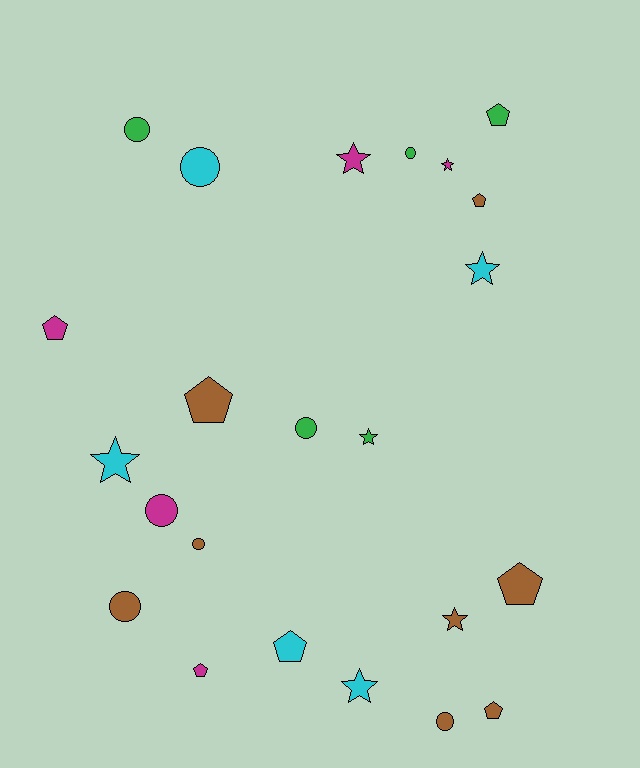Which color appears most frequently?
Brown, with 8 objects.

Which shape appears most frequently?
Pentagon, with 8 objects.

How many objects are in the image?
There are 23 objects.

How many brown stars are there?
There is 1 brown star.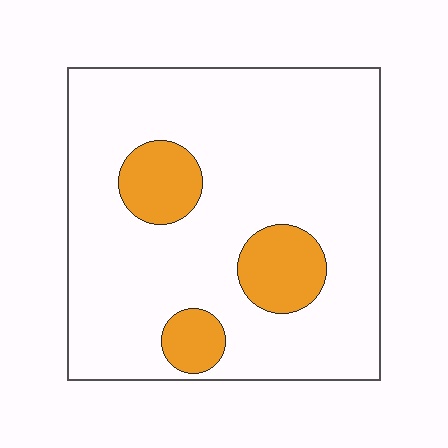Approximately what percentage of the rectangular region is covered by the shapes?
Approximately 15%.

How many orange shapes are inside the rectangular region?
3.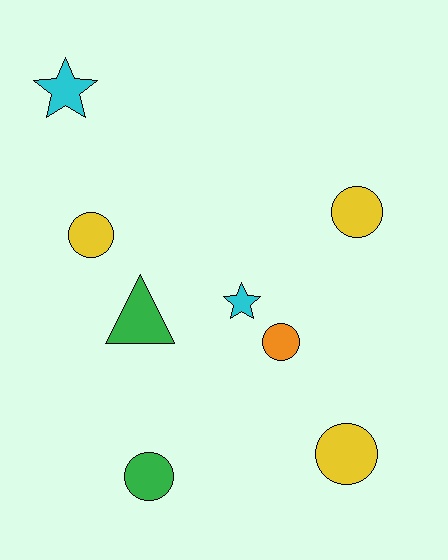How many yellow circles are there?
There are 3 yellow circles.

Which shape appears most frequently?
Circle, with 5 objects.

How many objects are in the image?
There are 8 objects.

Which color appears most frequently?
Yellow, with 3 objects.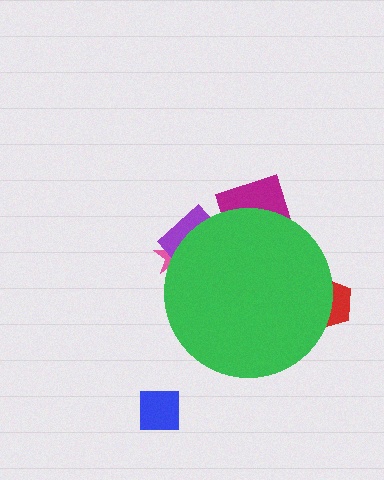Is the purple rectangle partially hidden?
Yes, the purple rectangle is partially hidden behind the green circle.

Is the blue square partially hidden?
No, the blue square is fully visible.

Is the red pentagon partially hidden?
Yes, the red pentagon is partially hidden behind the green circle.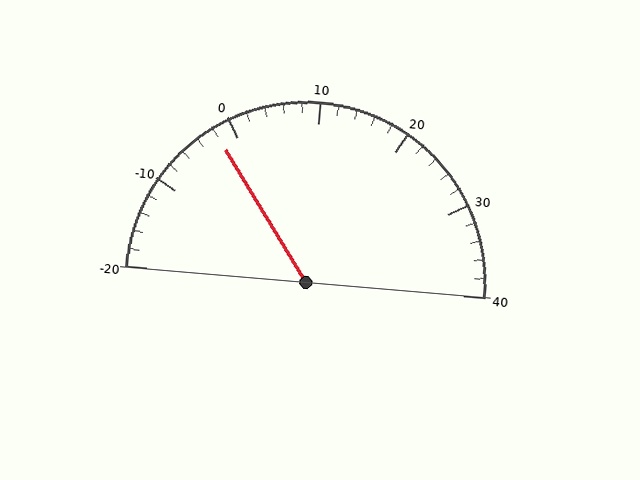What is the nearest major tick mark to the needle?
The nearest major tick mark is 0.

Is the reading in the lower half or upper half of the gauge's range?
The reading is in the lower half of the range (-20 to 40).